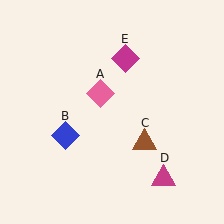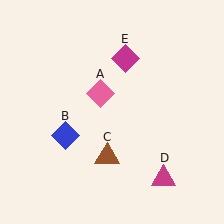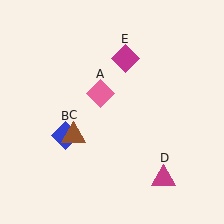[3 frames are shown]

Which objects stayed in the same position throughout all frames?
Pink diamond (object A) and blue diamond (object B) and magenta triangle (object D) and magenta diamond (object E) remained stationary.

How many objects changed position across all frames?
1 object changed position: brown triangle (object C).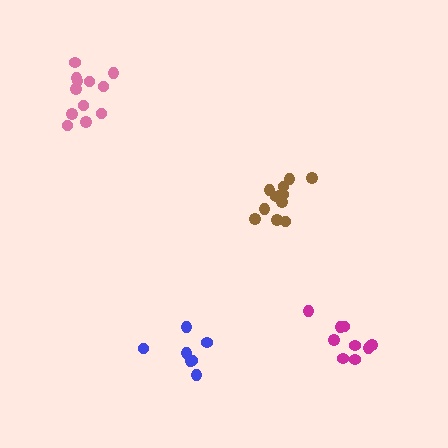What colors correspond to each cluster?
The clusters are colored: brown, blue, magenta, pink.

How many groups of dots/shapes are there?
There are 4 groups.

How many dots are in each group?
Group 1: 12 dots, Group 2: 7 dots, Group 3: 9 dots, Group 4: 12 dots (40 total).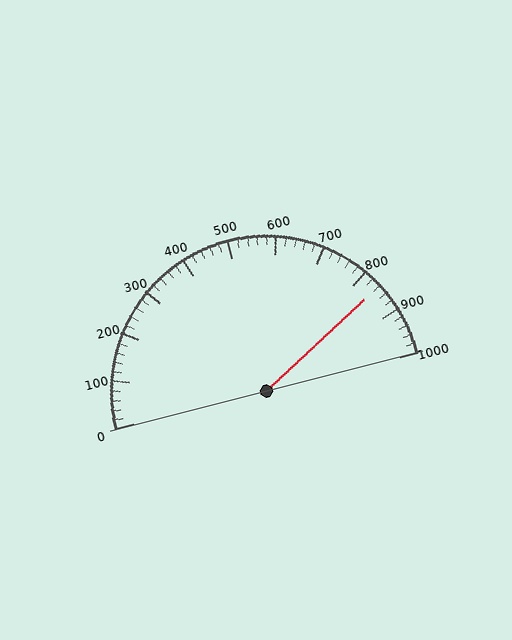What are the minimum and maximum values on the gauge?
The gauge ranges from 0 to 1000.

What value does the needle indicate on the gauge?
The needle indicates approximately 840.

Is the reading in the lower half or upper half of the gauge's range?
The reading is in the upper half of the range (0 to 1000).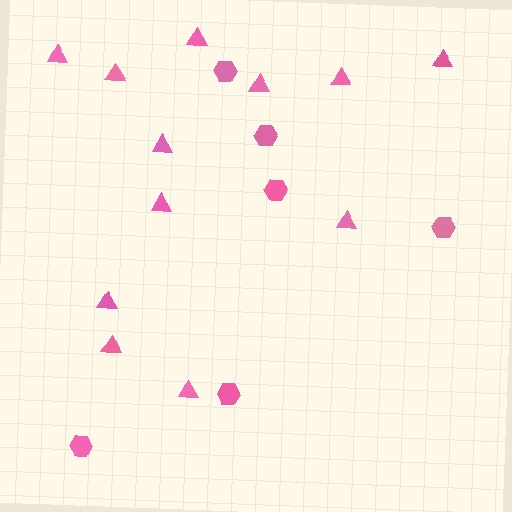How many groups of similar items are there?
There are 2 groups: one group of triangles (12) and one group of hexagons (6).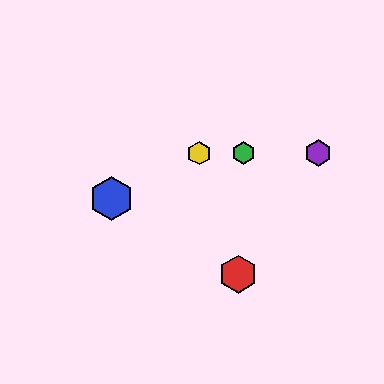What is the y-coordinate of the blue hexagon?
The blue hexagon is at y≈199.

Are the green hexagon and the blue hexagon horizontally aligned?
No, the green hexagon is at y≈153 and the blue hexagon is at y≈199.